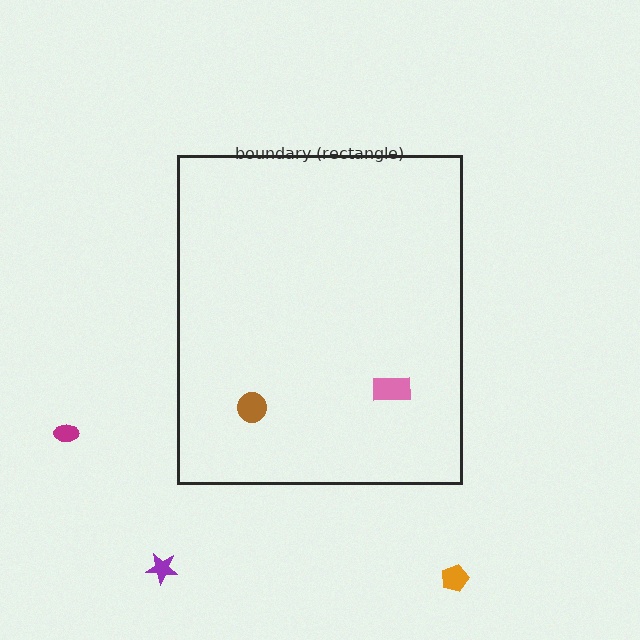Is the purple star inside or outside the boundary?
Outside.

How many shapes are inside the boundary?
2 inside, 3 outside.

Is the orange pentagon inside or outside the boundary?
Outside.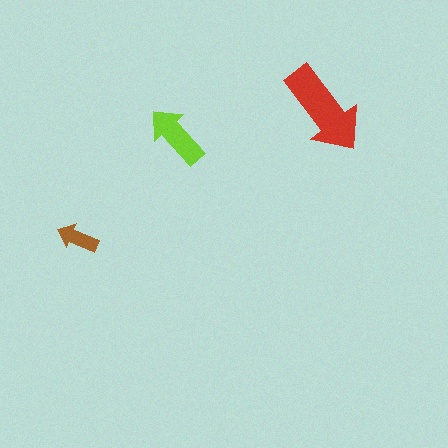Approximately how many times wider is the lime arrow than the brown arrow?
About 1.5 times wider.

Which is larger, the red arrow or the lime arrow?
The red one.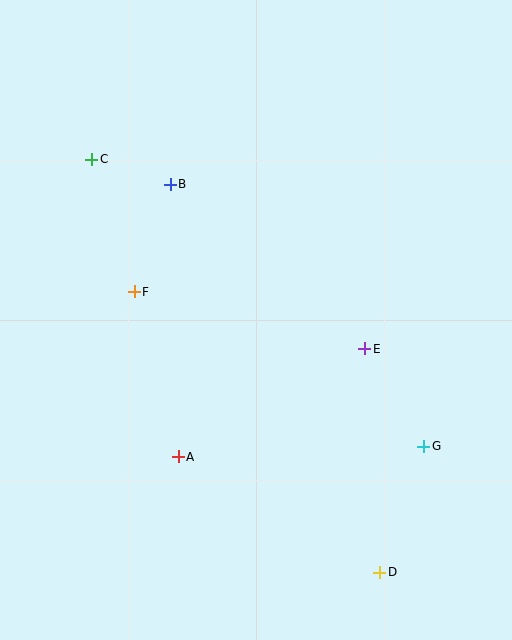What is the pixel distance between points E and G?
The distance between E and G is 114 pixels.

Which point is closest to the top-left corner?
Point C is closest to the top-left corner.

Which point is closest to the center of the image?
Point E at (365, 349) is closest to the center.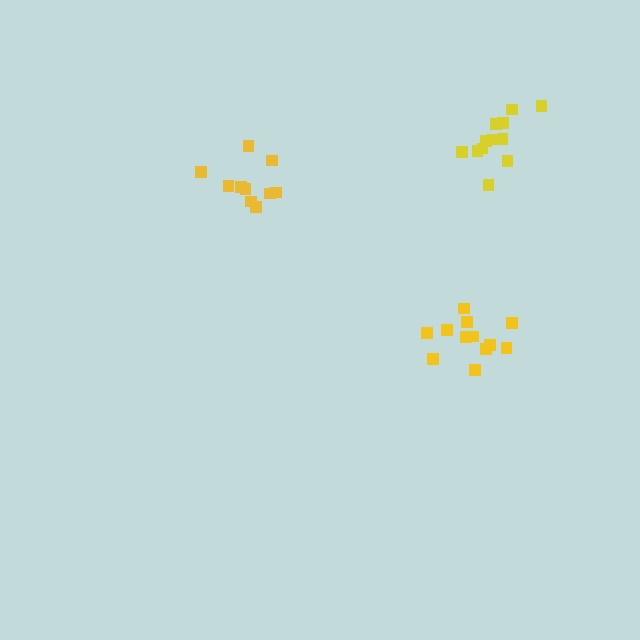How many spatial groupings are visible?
There are 3 spatial groupings.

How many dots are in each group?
Group 1: 10 dots, Group 2: 12 dots, Group 3: 12 dots (34 total).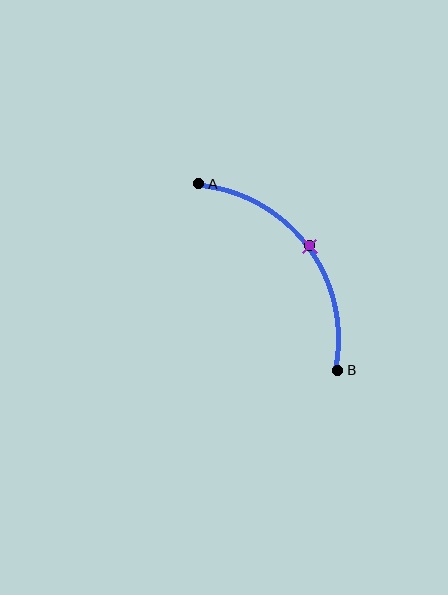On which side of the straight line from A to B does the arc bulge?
The arc bulges above and to the right of the straight line connecting A and B.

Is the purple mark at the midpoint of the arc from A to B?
Yes. The purple mark lies on the arc at equal arc-length from both A and B — it is the arc midpoint.